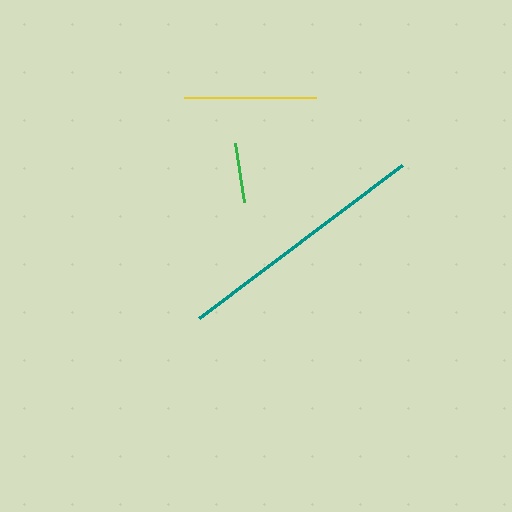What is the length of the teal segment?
The teal segment is approximately 254 pixels long.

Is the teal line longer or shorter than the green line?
The teal line is longer than the green line.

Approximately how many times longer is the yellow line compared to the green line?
The yellow line is approximately 2.2 times the length of the green line.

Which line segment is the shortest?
The green line is the shortest at approximately 60 pixels.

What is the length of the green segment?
The green segment is approximately 60 pixels long.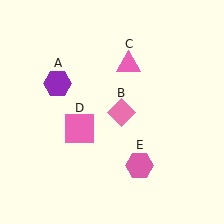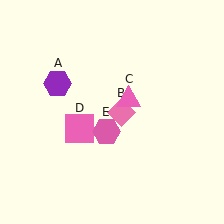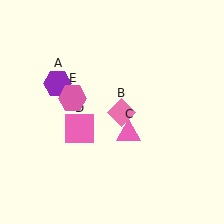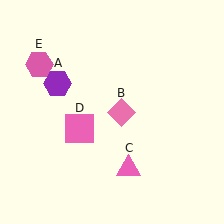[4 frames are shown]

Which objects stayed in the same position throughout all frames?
Purple hexagon (object A) and pink diamond (object B) and pink square (object D) remained stationary.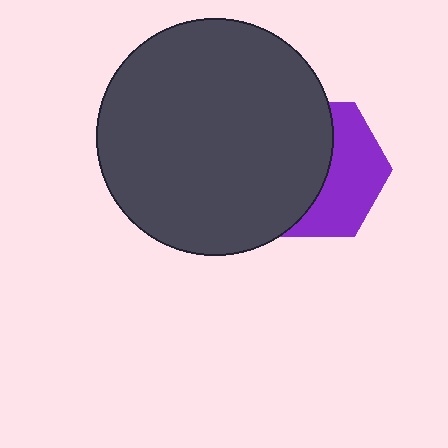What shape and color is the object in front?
The object in front is a dark gray circle.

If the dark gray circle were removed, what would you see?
You would see the complete purple hexagon.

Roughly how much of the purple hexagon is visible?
About half of it is visible (roughly 45%).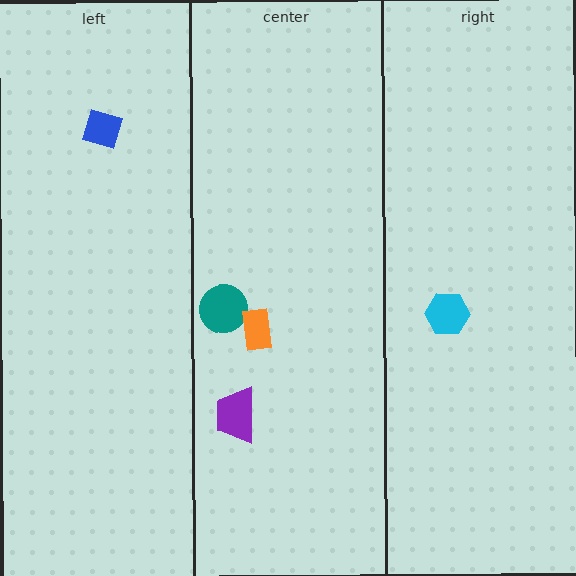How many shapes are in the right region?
1.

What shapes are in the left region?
The blue diamond.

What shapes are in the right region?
The cyan hexagon.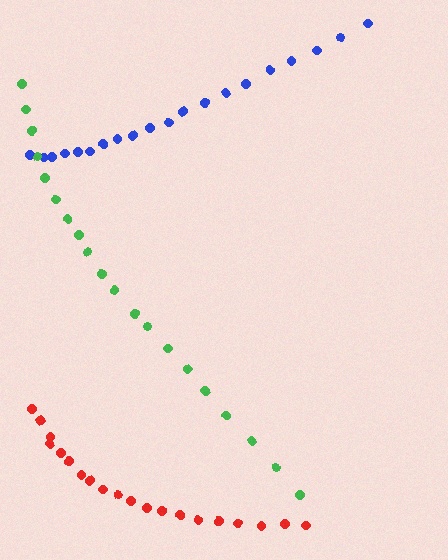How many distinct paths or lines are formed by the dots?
There are 3 distinct paths.